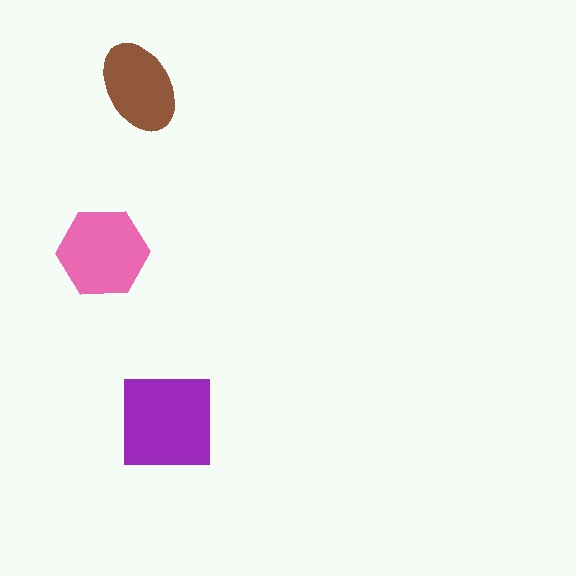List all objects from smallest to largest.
The brown ellipse, the pink hexagon, the purple square.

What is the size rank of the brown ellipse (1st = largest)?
3rd.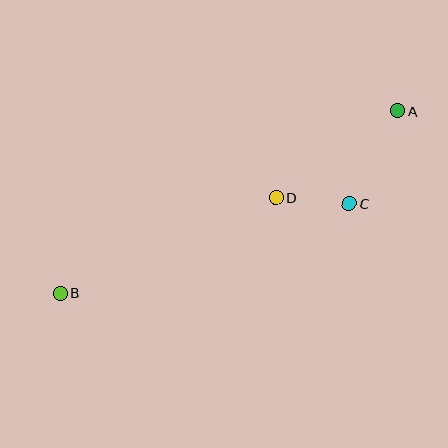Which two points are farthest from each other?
Points A and B are farthest from each other.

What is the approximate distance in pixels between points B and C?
The distance between B and C is approximately 302 pixels.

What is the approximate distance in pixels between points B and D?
The distance between B and D is approximately 236 pixels.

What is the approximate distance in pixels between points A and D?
The distance between A and D is approximately 149 pixels.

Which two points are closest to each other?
Points C and D are closest to each other.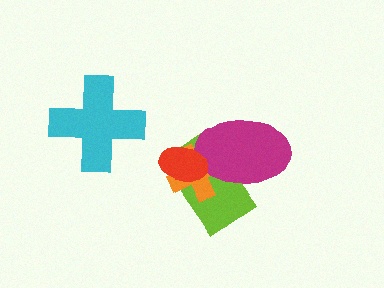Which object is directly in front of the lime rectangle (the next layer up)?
The orange cross is directly in front of the lime rectangle.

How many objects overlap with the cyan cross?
0 objects overlap with the cyan cross.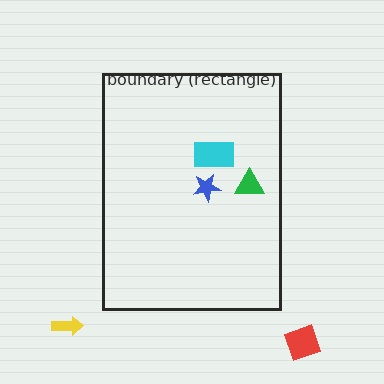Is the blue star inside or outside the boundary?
Inside.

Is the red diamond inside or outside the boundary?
Outside.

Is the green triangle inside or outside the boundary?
Inside.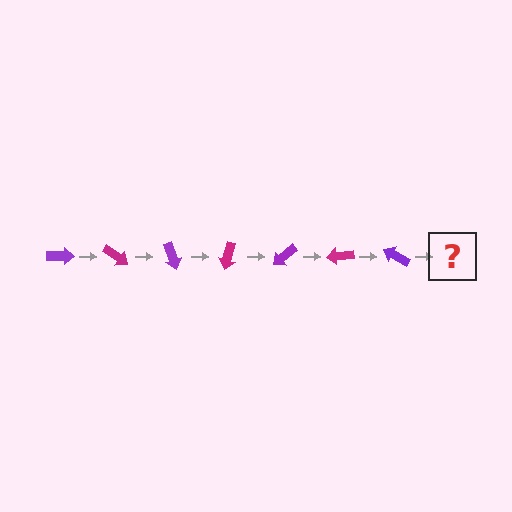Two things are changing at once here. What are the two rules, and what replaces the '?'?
The two rules are that it rotates 35 degrees each step and the color cycles through purple and magenta. The '?' should be a magenta arrow, rotated 245 degrees from the start.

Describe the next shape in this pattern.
It should be a magenta arrow, rotated 245 degrees from the start.